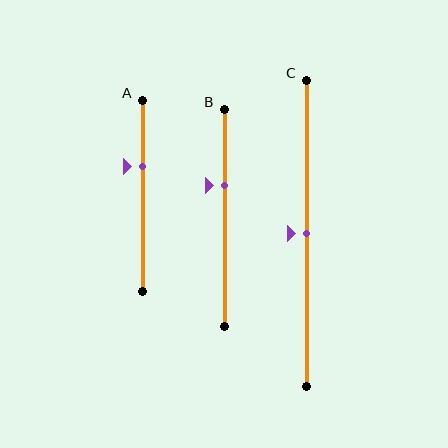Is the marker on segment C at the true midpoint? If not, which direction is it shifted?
Yes, the marker on segment C is at the true midpoint.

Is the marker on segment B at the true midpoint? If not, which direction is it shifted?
No, the marker on segment B is shifted upward by about 15% of the segment length.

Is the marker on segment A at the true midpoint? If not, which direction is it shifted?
No, the marker on segment A is shifted upward by about 15% of the segment length.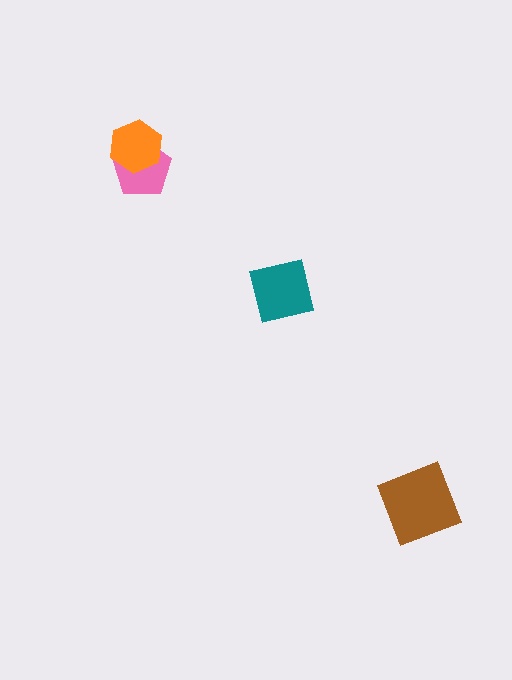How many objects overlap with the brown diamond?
0 objects overlap with the brown diamond.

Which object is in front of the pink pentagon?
The orange hexagon is in front of the pink pentagon.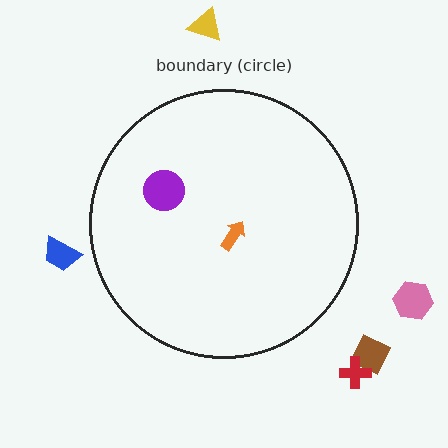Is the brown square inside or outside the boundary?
Outside.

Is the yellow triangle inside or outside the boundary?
Outside.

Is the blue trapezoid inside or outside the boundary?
Outside.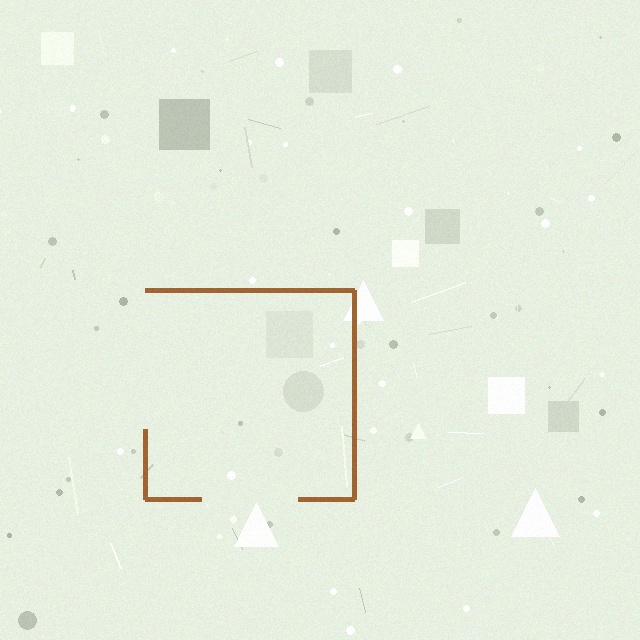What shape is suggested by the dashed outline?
The dashed outline suggests a square.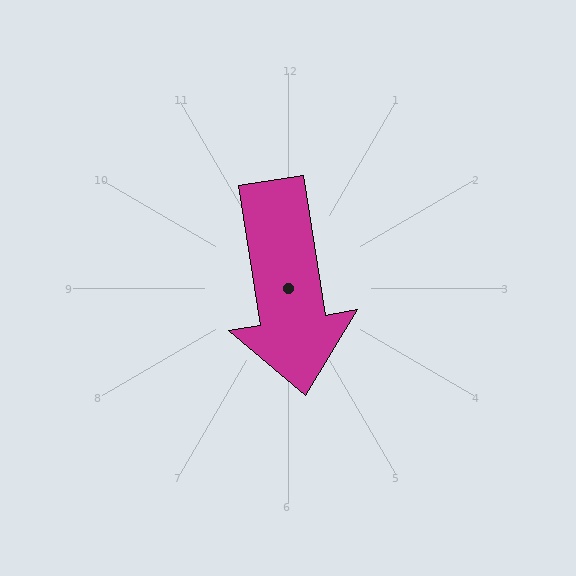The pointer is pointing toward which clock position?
Roughly 6 o'clock.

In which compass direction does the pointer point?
South.